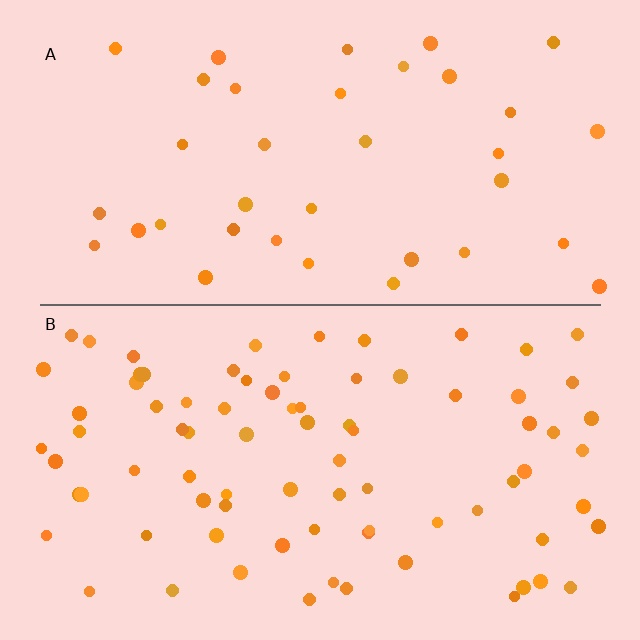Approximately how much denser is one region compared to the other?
Approximately 2.2× — region B over region A.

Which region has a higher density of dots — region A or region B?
B (the bottom).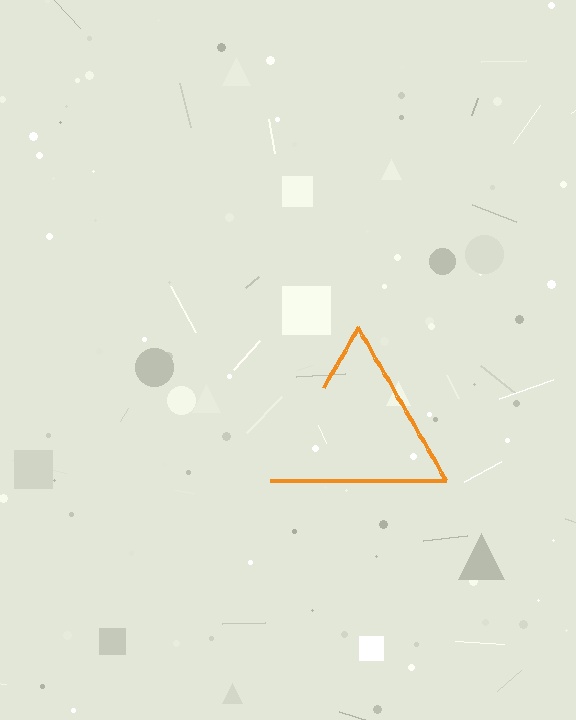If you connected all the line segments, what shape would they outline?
They would outline a triangle.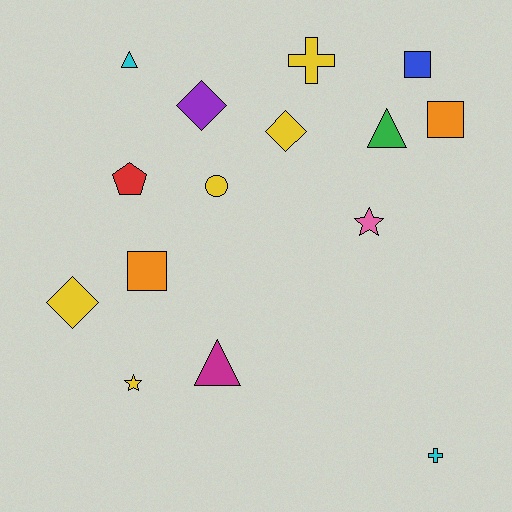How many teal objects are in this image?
There are no teal objects.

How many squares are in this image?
There are 3 squares.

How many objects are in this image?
There are 15 objects.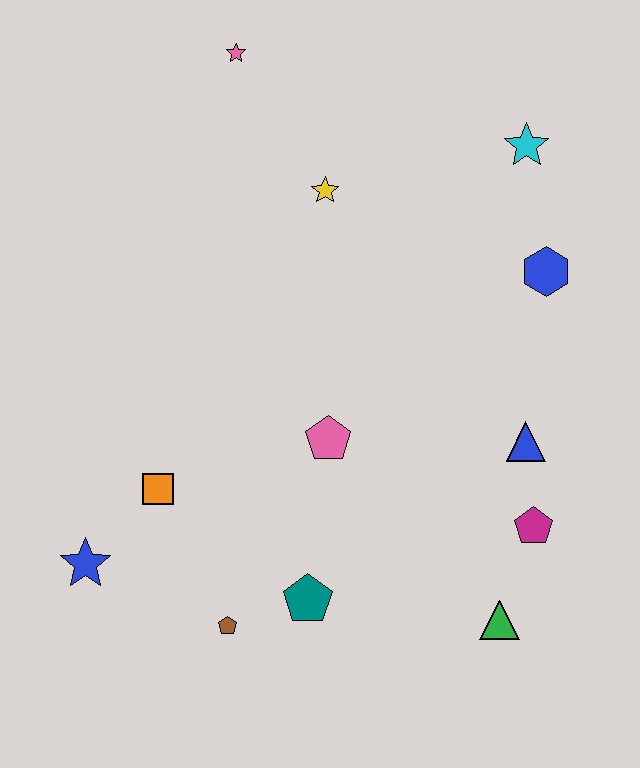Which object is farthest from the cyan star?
The blue star is farthest from the cyan star.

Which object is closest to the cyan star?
The blue hexagon is closest to the cyan star.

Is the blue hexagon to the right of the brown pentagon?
Yes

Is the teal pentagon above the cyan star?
No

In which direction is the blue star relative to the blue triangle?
The blue star is to the left of the blue triangle.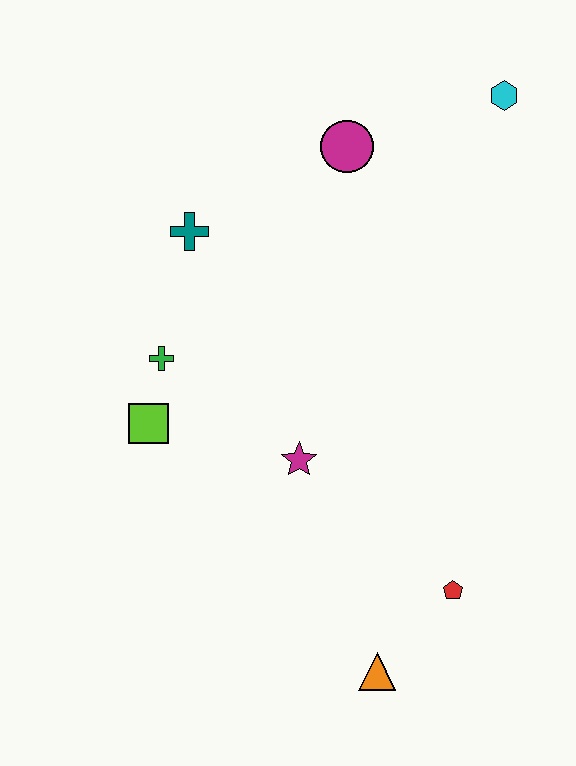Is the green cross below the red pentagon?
No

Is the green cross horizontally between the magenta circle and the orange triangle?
No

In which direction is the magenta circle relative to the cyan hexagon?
The magenta circle is to the left of the cyan hexagon.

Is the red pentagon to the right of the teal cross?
Yes